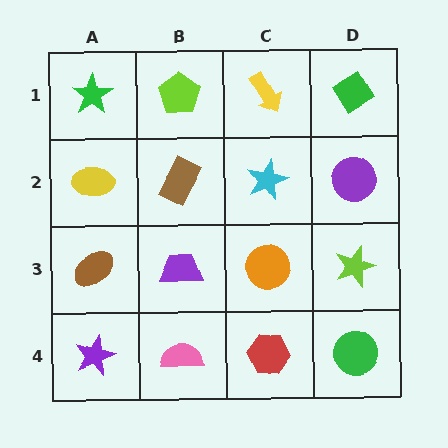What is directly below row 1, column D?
A purple circle.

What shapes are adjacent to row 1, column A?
A yellow ellipse (row 2, column A), a lime pentagon (row 1, column B).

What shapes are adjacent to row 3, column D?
A purple circle (row 2, column D), a green circle (row 4, column D), an orange circle (row 3, column C).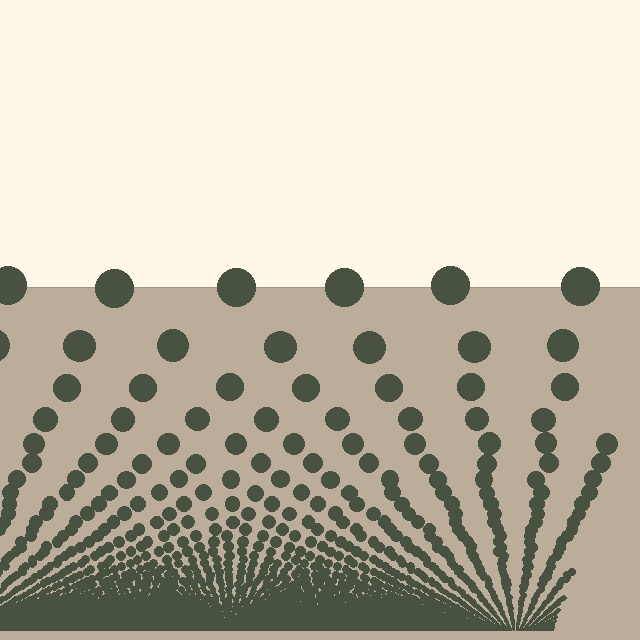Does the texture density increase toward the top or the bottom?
Density increases toward the bottom.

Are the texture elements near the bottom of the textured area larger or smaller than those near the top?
Smaller. The gradient is inverted — elements near the bottom are smaller and denser.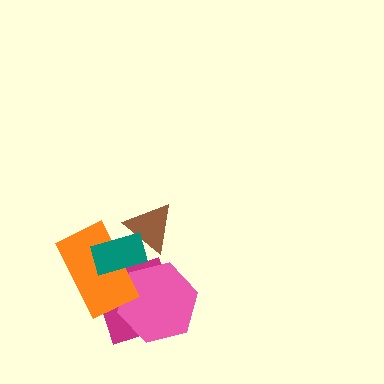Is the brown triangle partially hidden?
Yes, it is partially covered by another shape.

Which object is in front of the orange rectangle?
The teal rectangle is in front of the orange rectangle.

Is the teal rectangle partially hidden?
No, no other shape covers it.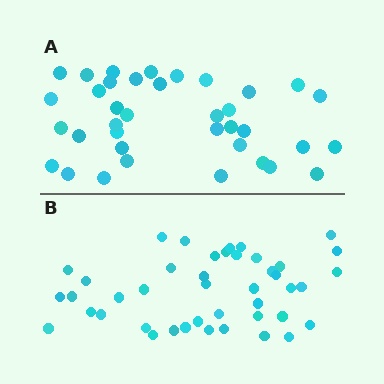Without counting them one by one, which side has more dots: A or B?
Region B (the bottom region) has more dots.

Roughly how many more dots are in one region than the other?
Region B has about 6 more dots than region A.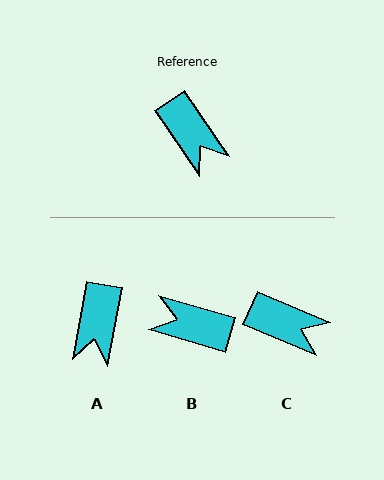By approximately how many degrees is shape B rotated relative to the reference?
Approximately 140 degrees clockwise.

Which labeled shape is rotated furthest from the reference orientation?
B, about 140 degrees away.